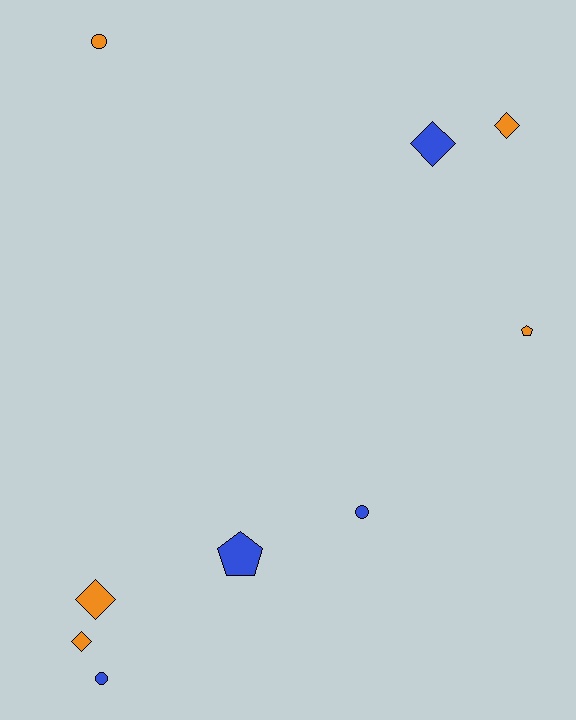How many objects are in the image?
There are 9 objects.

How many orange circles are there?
There is 1 orange circle.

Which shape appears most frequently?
Diamond, with 4 objects.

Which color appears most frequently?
Orange, with 5 objects.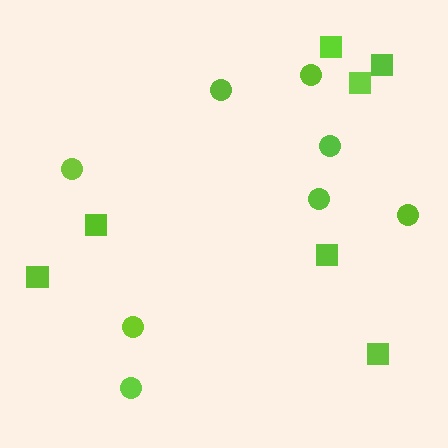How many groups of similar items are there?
There are 2 groups: one group of squares (7) and one group of circles (8).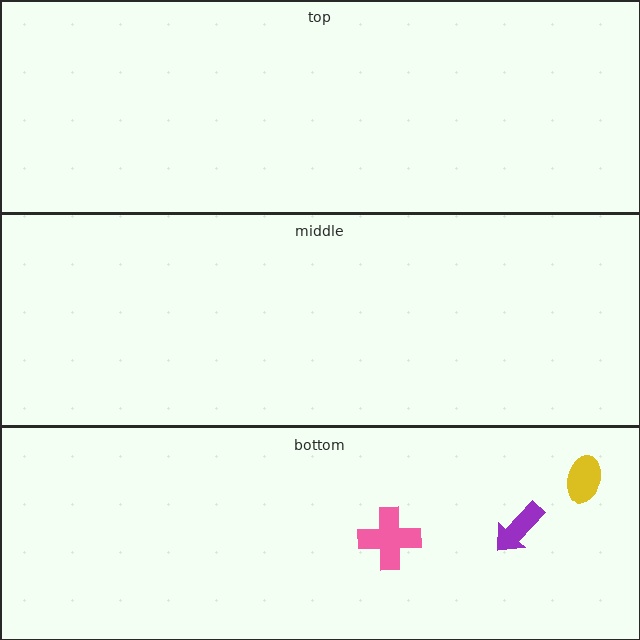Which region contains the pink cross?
The bottom region.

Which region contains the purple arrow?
The bottom region.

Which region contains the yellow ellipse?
The bottom region.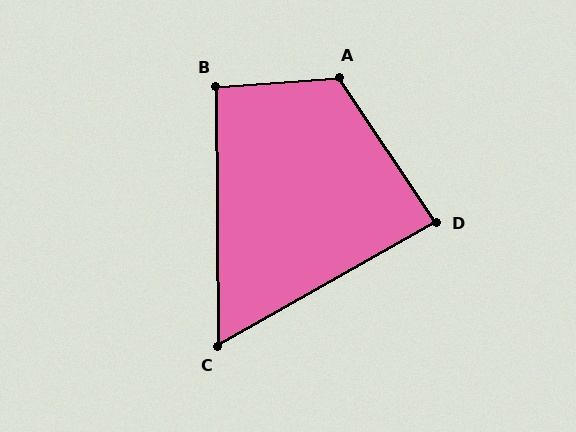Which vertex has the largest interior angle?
A, at approximately 119 degrees.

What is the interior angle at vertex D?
Approximately 86 degrees (approximately right).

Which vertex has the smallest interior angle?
C, at approximately 61 degrees.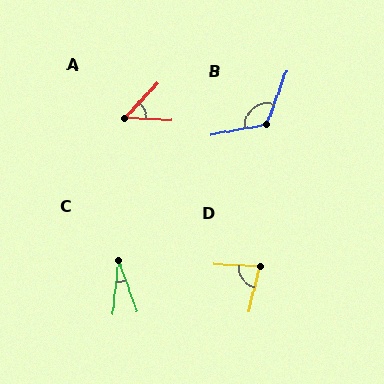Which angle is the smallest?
C, at approximately 25 degrees.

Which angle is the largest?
B, at approximately 121 degrees.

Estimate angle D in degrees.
Approximately 78 degrees.